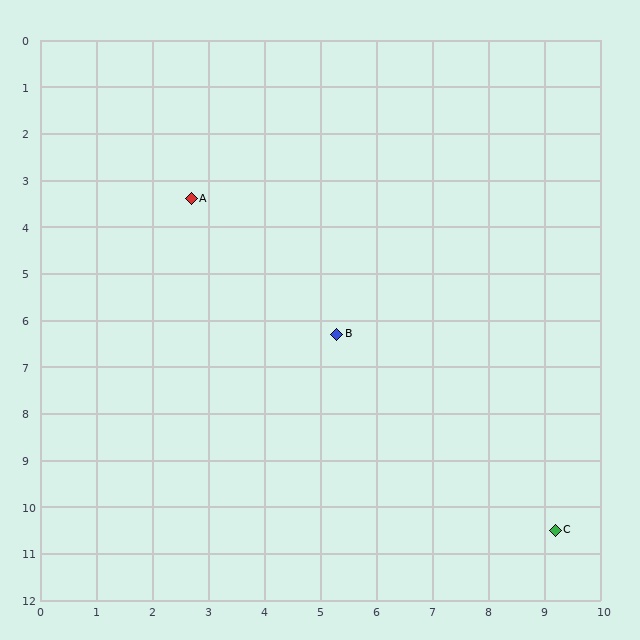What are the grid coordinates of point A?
Point A is at approximately (2.7, 3.4).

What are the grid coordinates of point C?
Point C is at approximately (9.2, 10.5).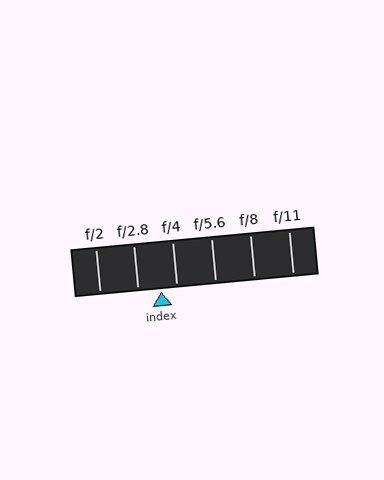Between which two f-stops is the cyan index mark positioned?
The index mark is between f/2.8 and f/4.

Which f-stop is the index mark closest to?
The index mark is closest to f/4.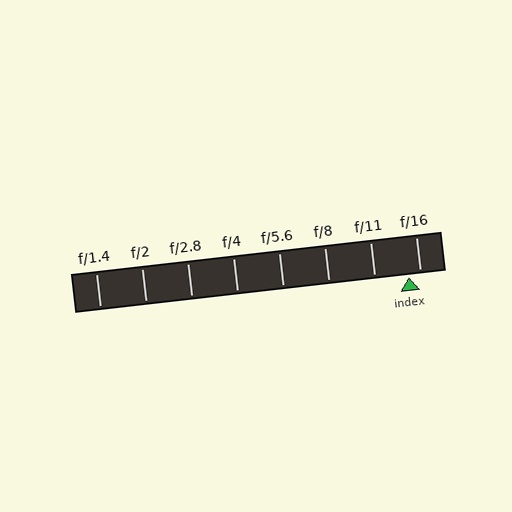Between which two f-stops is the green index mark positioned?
The index mark is between f/11 and f/16.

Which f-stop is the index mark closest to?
The index mark is closest to f/16.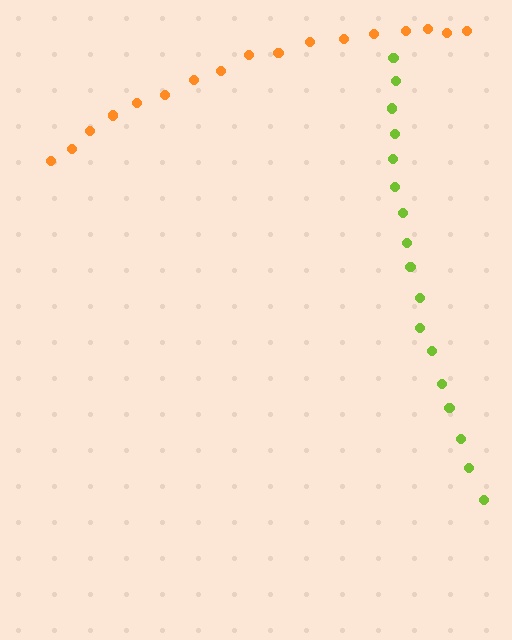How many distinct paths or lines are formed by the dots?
There are 2 distinct paths.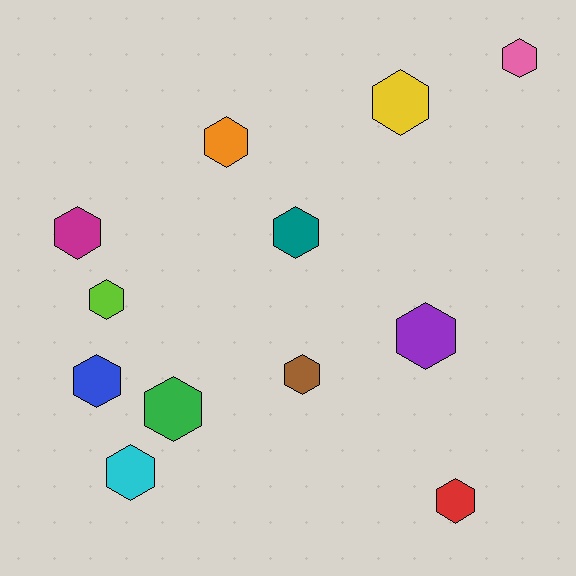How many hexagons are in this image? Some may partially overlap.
There are 12 hexagons.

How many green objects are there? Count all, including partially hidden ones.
There is 1 green object.